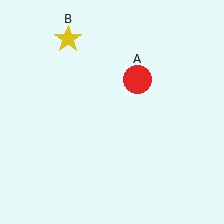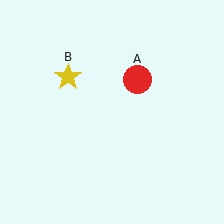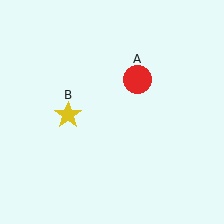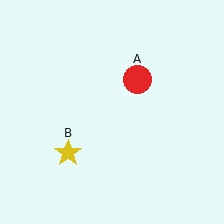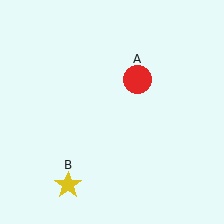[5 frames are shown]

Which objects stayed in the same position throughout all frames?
Red circle (object A) remained stationary.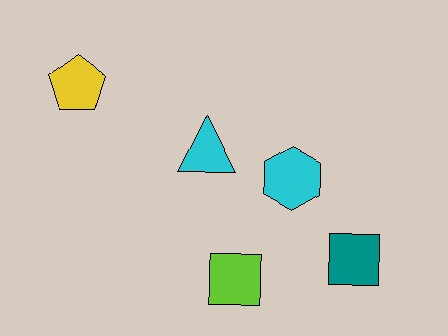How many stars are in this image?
There are no stars.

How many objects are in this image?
There are 5 objects.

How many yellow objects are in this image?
There is 1 yellow object.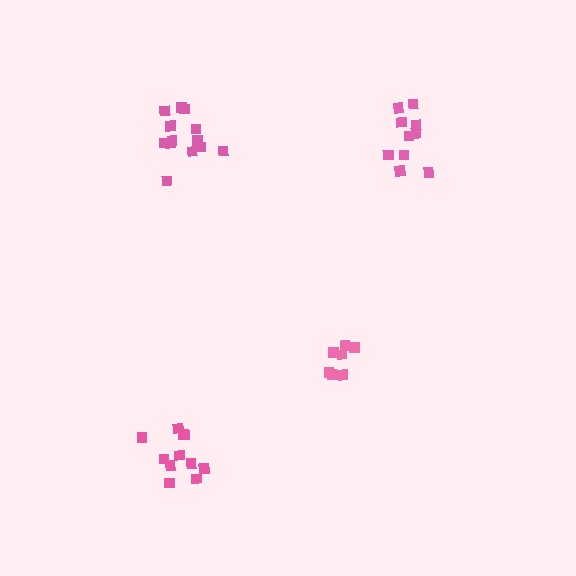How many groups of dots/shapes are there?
There are 4 groups.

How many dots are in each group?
Group 1: 8 dots, Group 2: 10 dots, Group 3: 13 dots, Group 4: 11 dots (42 total).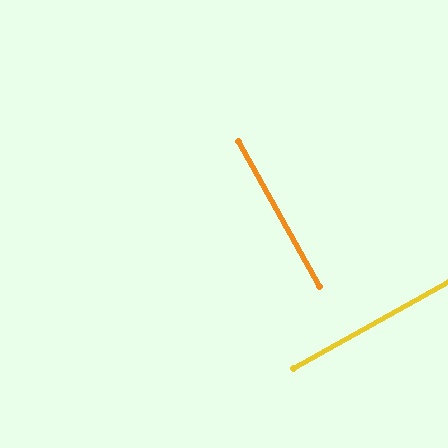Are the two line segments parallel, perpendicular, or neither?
Perpendicular — they meet at approximately 90°.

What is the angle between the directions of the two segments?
Approximately 90 degrees.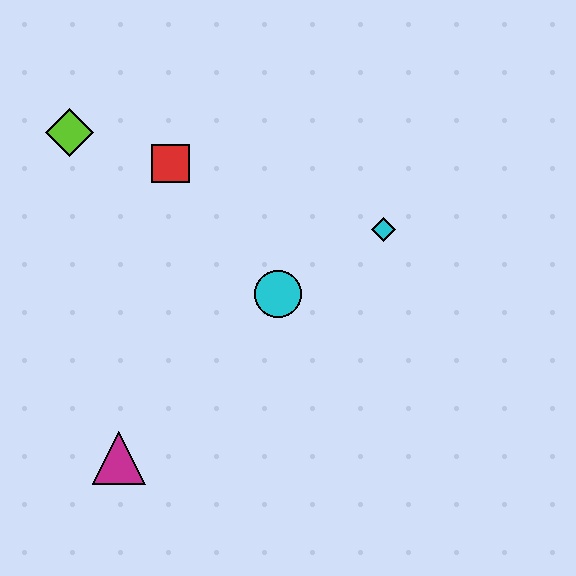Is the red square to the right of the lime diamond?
Yes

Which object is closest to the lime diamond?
The red square is closest to the lime diamond.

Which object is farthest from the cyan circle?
The lime diamond is farthest from the cyan circle.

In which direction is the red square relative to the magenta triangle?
The red square is above the magenta triangle.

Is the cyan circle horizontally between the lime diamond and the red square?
No